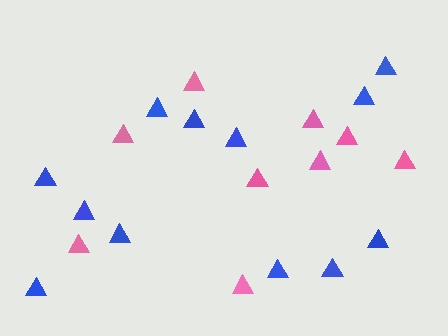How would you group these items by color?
There are 2 groups: one group of blue triangles (12) and one group of pink triangles (9).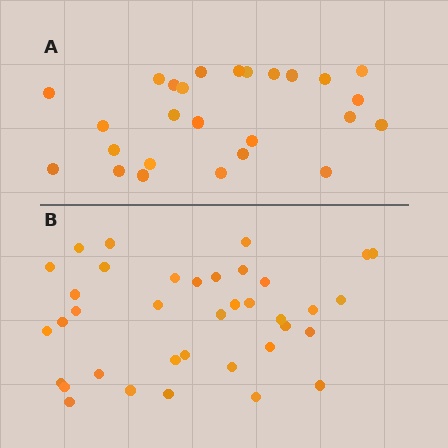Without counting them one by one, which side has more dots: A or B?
Region B (the bottom region) has more dots.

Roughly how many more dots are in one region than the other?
Region B has roughly 12 or so more dots than region A.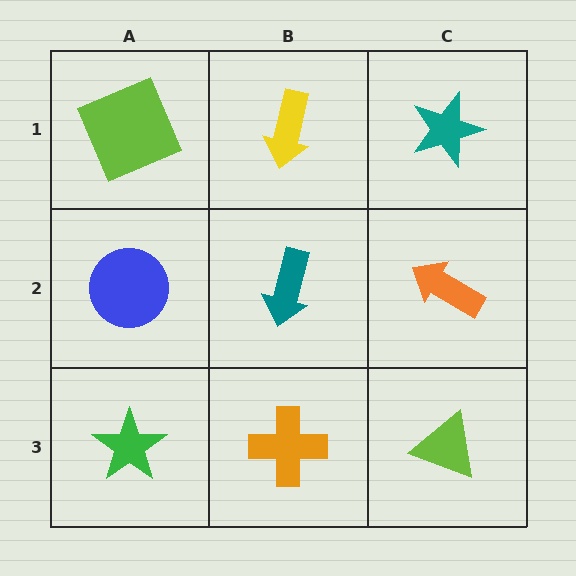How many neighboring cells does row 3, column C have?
2.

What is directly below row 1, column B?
A teal arrow.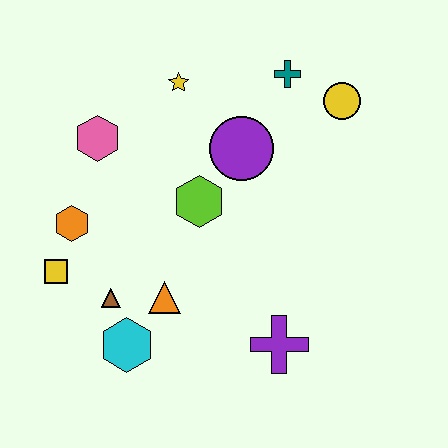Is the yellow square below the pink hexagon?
Yes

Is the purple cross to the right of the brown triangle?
Yes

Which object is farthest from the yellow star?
The purple cross is farthest from the yellow star.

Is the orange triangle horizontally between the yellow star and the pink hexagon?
Yes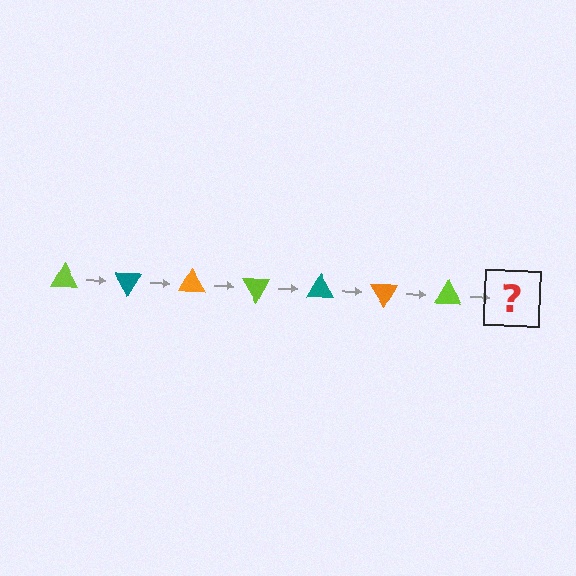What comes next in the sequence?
The next element should be a teal triangle, rotated 420 degrees from the start.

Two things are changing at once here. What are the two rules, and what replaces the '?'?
The two rules are that it rotates 60 degrees each step and the color cycles through lime, teal, and orange. The '?' should be a teal triangle, rotated 420 degrees from the start.